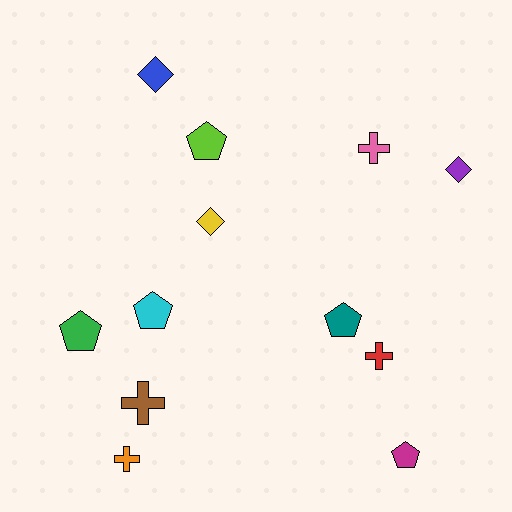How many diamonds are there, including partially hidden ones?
There are 3 diamonds.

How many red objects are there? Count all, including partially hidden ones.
There is 1 red object.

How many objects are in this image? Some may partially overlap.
There are 12 objects.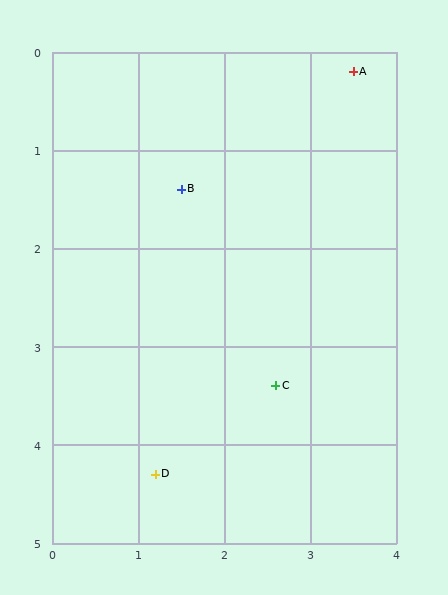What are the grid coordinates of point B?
Point B is at approximately (1.5, 1.4).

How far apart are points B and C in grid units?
Points B and C are about 2.3 grid units apart.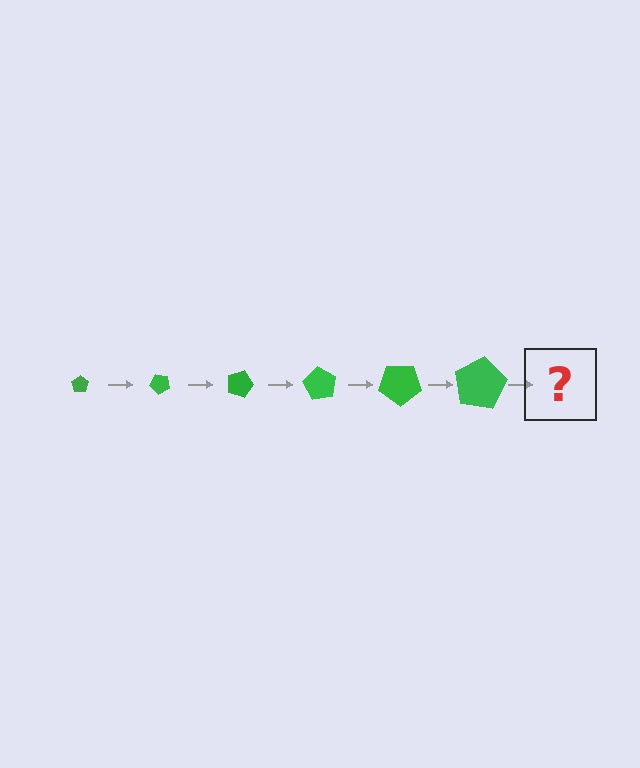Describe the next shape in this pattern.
It should be a pentagon, larger than the previous one and rotated 270 degrees from the start.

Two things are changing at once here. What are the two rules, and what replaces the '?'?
The two rules are that the pentagon grows larger each step and it rotates 45 degrees each step. The '?' should be a pentagon, larger than the previous one and rotated 270 degrees from the start.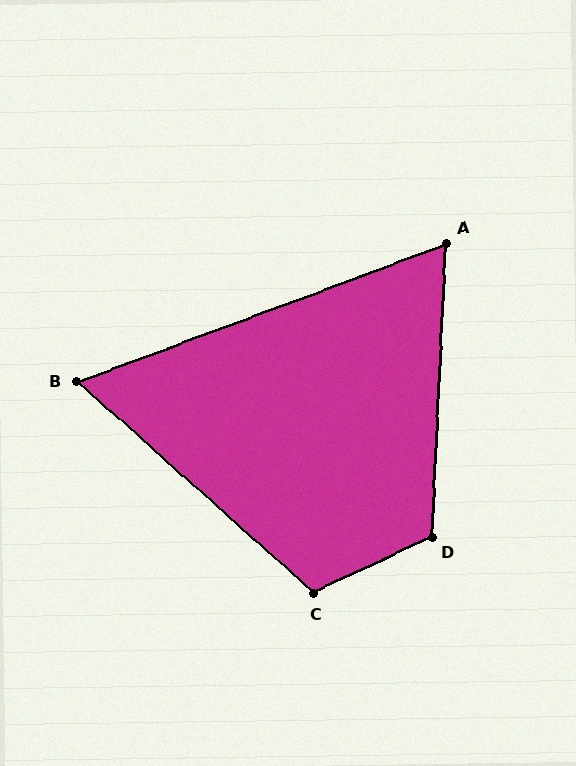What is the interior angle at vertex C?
Approximately 113 degrees (obtuse).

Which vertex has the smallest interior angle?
B, at approximately 62 degrees.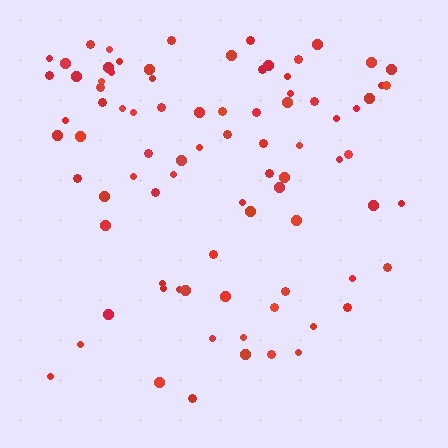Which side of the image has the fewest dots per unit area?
The bottom.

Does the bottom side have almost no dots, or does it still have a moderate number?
Still a moderate number, just noticeably fewer than the top.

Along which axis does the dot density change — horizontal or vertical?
Vertical.